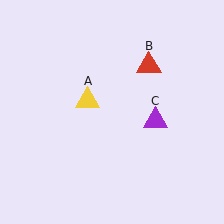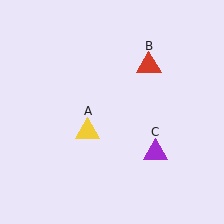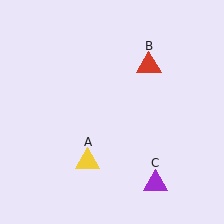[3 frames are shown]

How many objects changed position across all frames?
2 objects changed position: yellow triangle (object A), purple triangle (object C).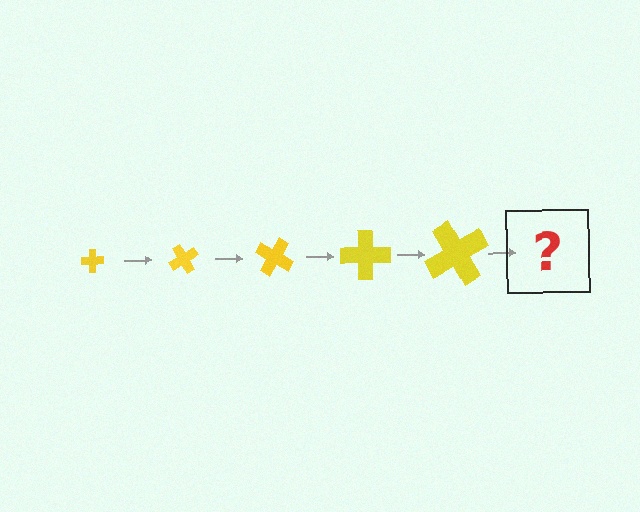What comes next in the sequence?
The next element should be a cross, larger than the previous one and rotated 300 degrees from the start.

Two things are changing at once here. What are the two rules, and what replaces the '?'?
The two rules are that the cross grows larger each step and it rotates 60 degrees each step. The '?' should be a cross, larger than the previous one and rotated 300 degrees from the start.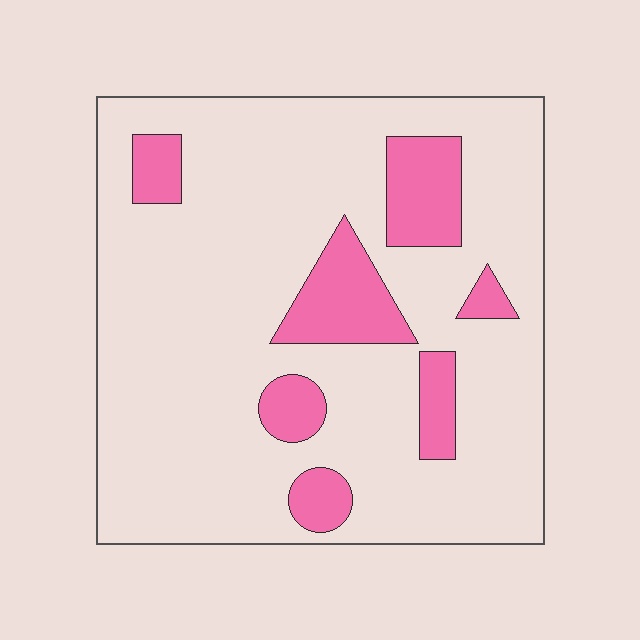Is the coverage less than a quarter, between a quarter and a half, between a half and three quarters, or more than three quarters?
Less than a quarter.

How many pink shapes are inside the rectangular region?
7.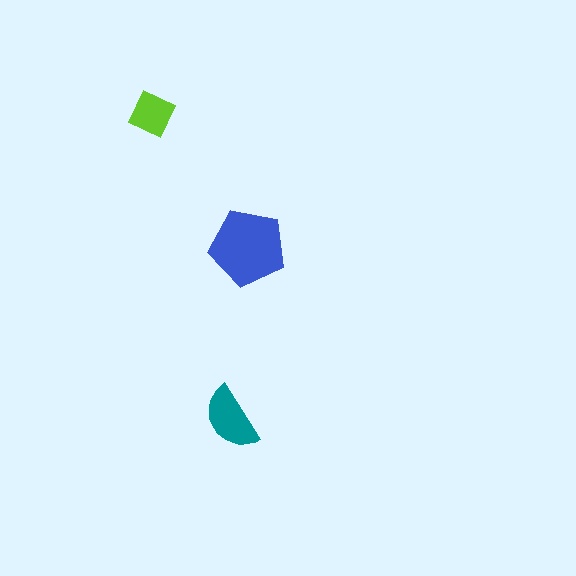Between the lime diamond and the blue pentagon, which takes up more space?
The blue pentagon.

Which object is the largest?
The blue pentagon.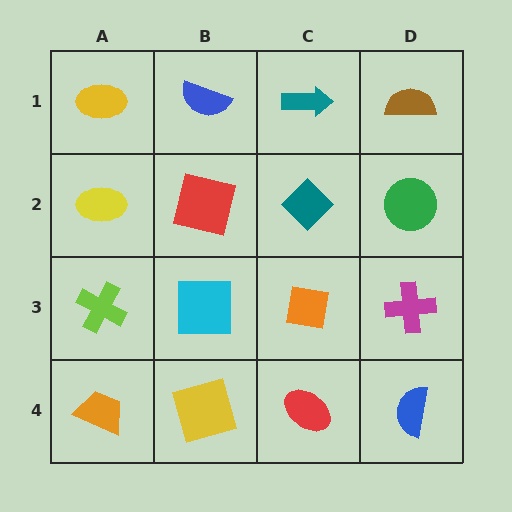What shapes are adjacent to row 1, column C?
A teal diamond (row 2, column C), a blue semicircle (row 1, column B), a brown semicircle (row 1, column D).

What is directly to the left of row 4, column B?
An orange trapezoid.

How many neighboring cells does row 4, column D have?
2.